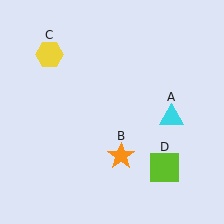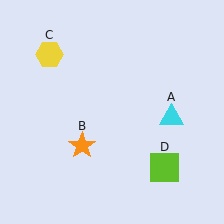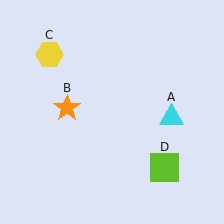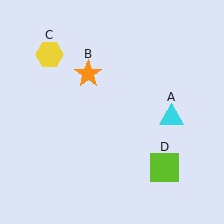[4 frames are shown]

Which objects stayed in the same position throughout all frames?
Cyan triangle (object A) and yellow hexagon (object C) and lime square (object D) remained stationary.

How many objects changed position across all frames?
1 object changed position: orange star (object B).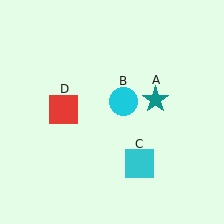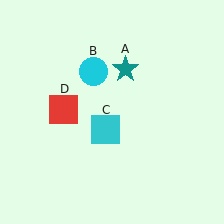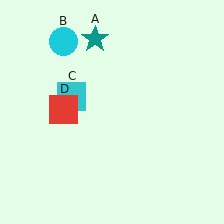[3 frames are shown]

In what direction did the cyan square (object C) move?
The cyan square (object C) moved up and to the left.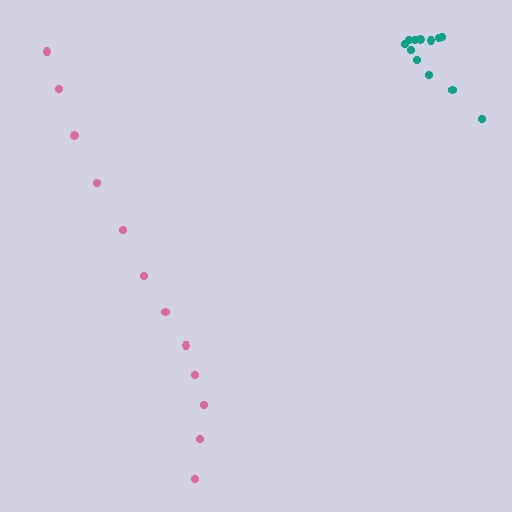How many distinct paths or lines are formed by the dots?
There are 2 distinct paths.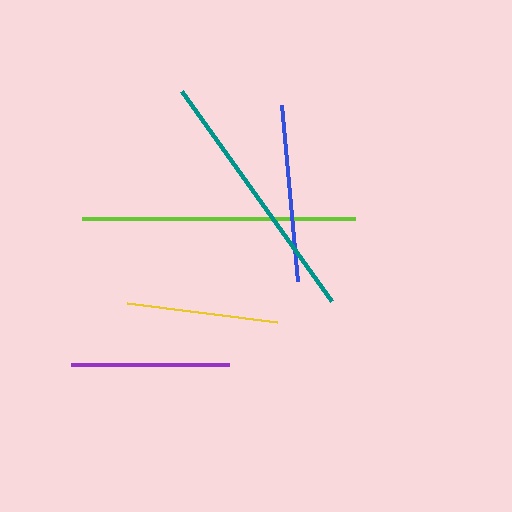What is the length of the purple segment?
The purple segment is approximately 159 pixels long.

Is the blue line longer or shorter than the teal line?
The teal line is longer than the blue line.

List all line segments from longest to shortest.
From longest to shortest: lime, teal, blue, purple, yellow.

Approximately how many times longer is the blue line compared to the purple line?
The blue line is approximately 1.1 times the length of the purple line.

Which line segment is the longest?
The lime line is the longest at approximately 272 pixels.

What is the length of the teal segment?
The teal segment is approximately 258 pixels long.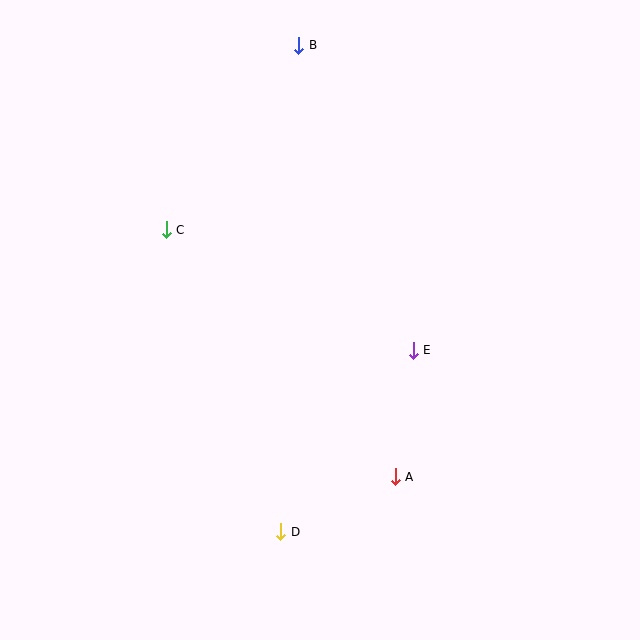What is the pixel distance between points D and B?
The distance between D and B is 487 pixels.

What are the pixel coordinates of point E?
Point E is at (413, 350).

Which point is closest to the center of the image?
Point E at (413, 350) is closest to the center.